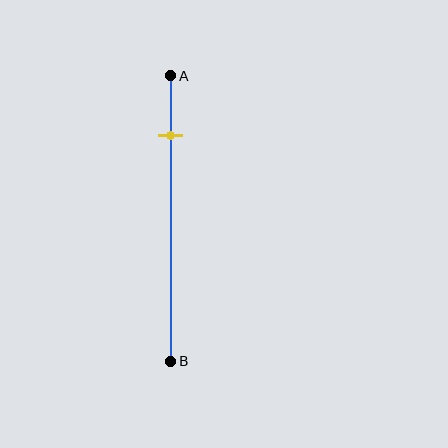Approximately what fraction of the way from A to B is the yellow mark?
The yellow mark is approximately 20% of the way from A to B.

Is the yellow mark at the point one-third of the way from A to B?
No, the mark is at about 20% from A, not at the 33% one-third point.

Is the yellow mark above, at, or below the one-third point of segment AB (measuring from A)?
The yellow mark is above the one-third point of segment AB.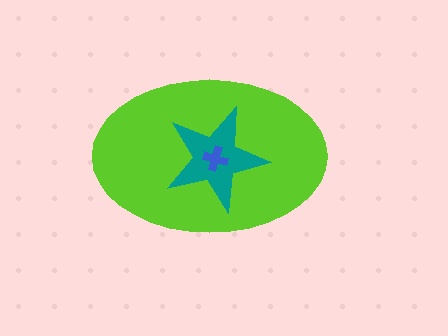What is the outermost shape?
The lime ellipse.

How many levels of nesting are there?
3.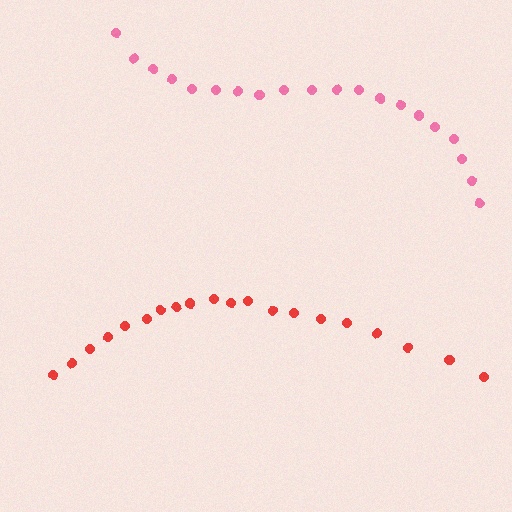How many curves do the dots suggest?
There are 2 distinct paths.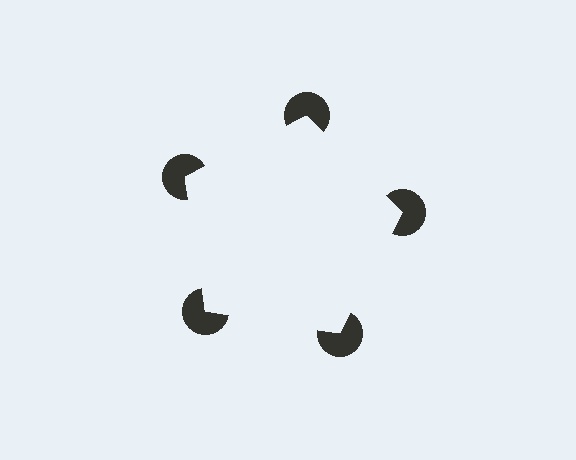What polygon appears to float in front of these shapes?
An illusory pentagon — its edges are inferred from the aligned wedge cuts in the pac-man discs, not physically drawn.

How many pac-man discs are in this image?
There are 5 — one at each vertex of the illusory pentagon.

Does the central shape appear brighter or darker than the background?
It typically appears slightly brighter than the background, even though no actual brightness change is drawn.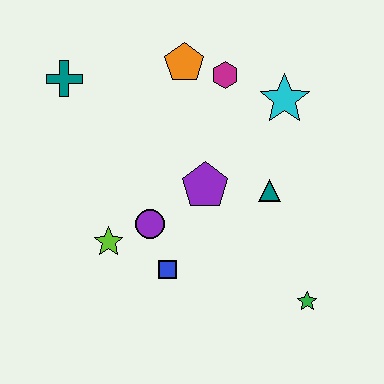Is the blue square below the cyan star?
Yes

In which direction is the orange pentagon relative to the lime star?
The orange pentagon is above the lime star.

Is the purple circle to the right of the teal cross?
Yes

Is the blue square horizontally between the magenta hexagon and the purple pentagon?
No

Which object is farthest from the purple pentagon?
The teal cross is farthest from the purple pentagon.